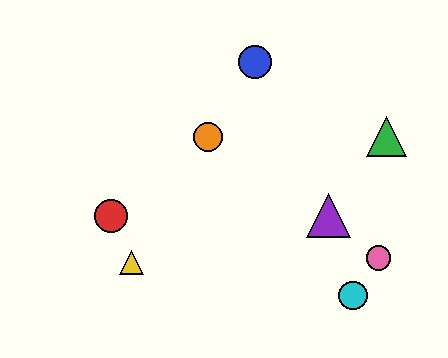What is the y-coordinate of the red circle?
The red circle is at y≈216.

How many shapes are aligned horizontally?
2 shapes (the green triangle, the orange circle) are aligned horizontally.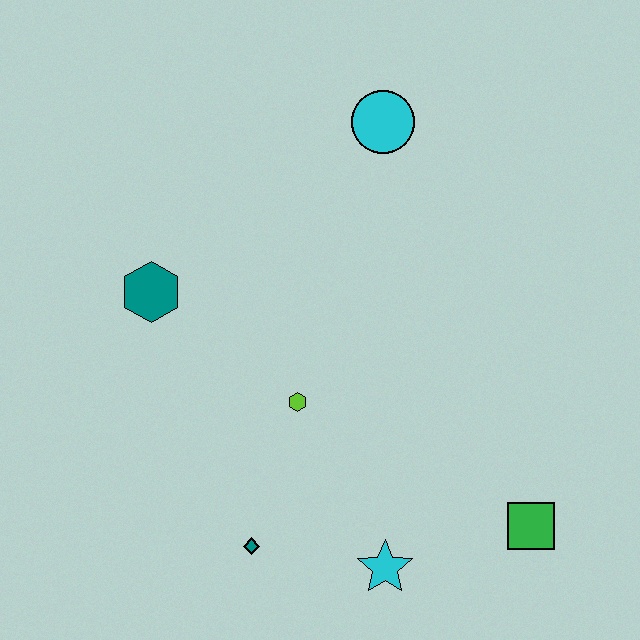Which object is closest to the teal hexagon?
The lime hexagon is closest to the teal hexagon.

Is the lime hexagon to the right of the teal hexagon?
Yes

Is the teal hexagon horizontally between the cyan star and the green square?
No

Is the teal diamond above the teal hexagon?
No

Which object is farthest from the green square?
The teal hexagon is farthest from the green square.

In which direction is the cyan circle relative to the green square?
The cyan circle is above the green square.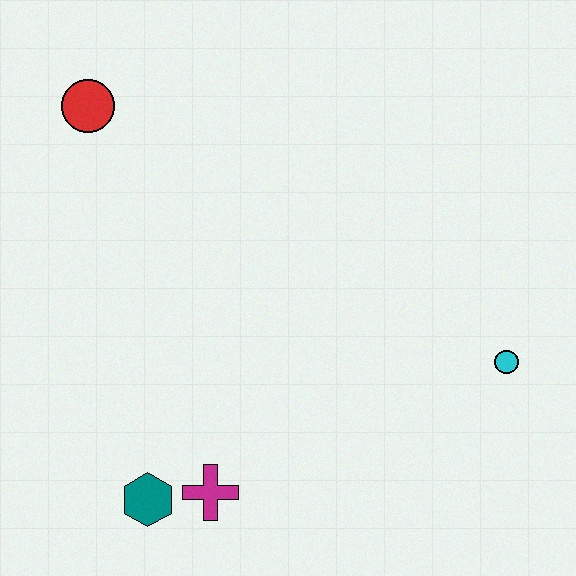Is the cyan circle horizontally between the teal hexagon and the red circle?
No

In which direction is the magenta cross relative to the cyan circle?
The magenta cross is to the left of the cyan circle.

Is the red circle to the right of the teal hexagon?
No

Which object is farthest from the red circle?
The cyan circle is farthest from the red circle.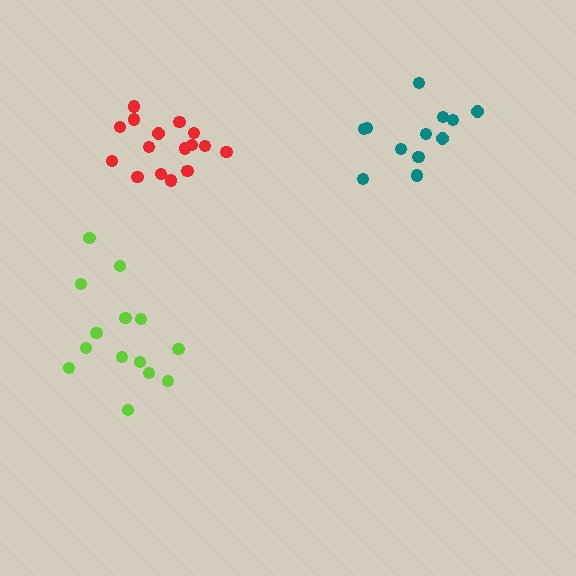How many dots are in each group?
Group 1: 16 dots, Group 2: 12 dots, Group 3: 14 dots (42 total).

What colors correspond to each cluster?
The clusters are colored: red, teal, lime.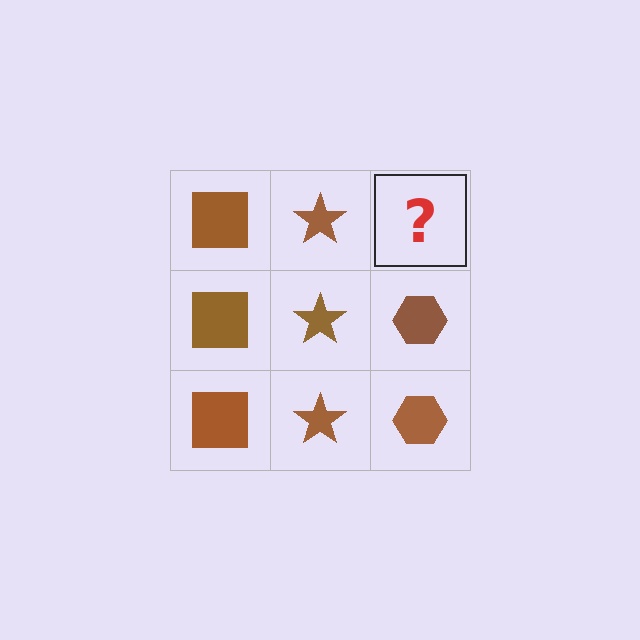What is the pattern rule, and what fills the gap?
The rule is that each column has a consistent shape. The gap should be filled with a brown hexagon.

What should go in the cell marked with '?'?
The missing cell should contain a brown hexagon.